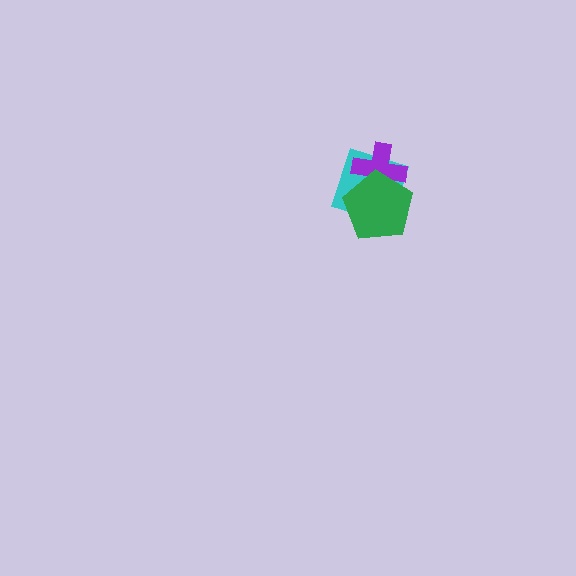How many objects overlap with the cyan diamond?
2 objects overlap with the cyan diamond.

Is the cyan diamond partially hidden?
Yes, it is partially covered by another shape.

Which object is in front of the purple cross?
The green pentagon is in front of the purple cross.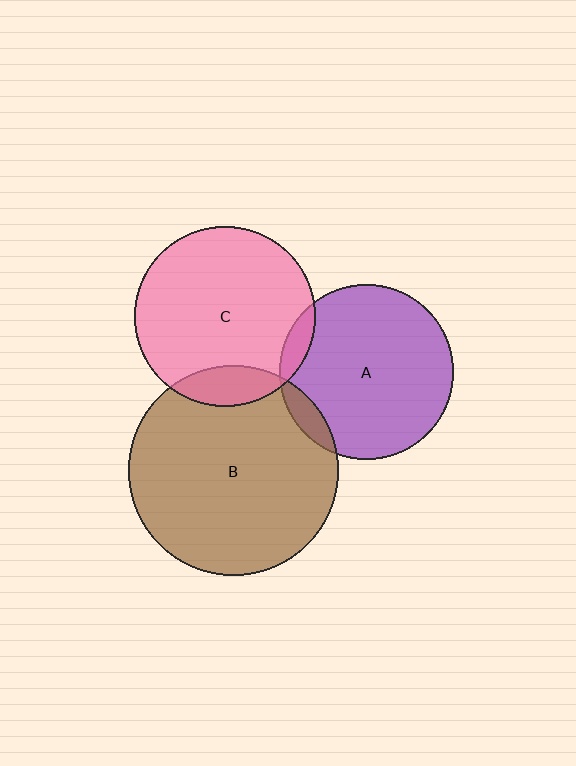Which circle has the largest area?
Circle B (brown).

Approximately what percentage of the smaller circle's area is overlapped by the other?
Approximately 15%.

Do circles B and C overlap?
Yes.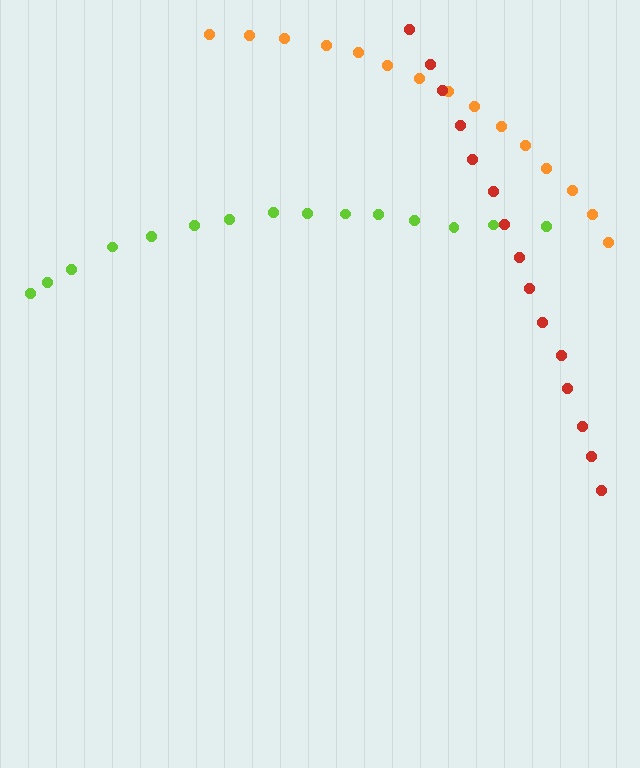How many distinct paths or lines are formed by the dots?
There are 3 distinct paths.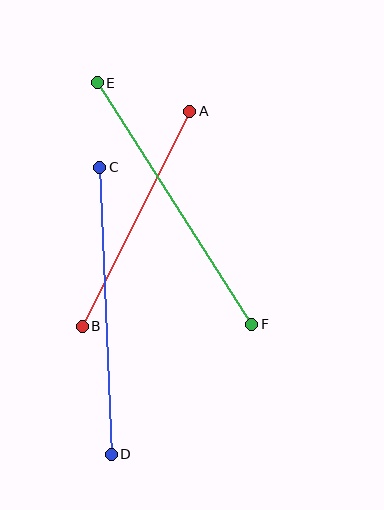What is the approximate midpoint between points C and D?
The midpoint is at approximately (105, 311) pixels.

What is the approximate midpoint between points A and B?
The midpoint is at approximately (136, 219) pixels.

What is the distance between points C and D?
The distance is approximately 287 pixels.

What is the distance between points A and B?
The distance is approximately 241 pixels.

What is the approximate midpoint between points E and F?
The midpoint is at approximately (175, 203) pixels.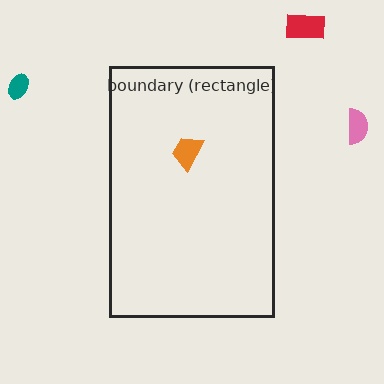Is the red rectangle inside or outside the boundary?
Outside.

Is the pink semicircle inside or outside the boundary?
Outside.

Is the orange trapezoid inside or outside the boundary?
Inside.